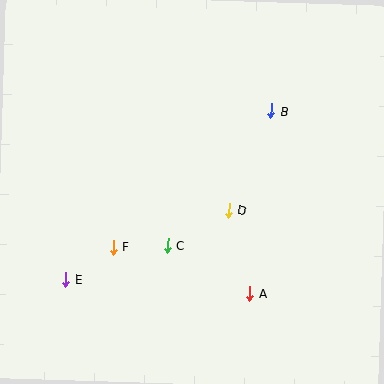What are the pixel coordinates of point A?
Point A is at (250, 294).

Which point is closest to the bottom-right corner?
Point A is closest to the bottom-right corner.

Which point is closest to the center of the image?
Point D at (229, 211) is closest to the center.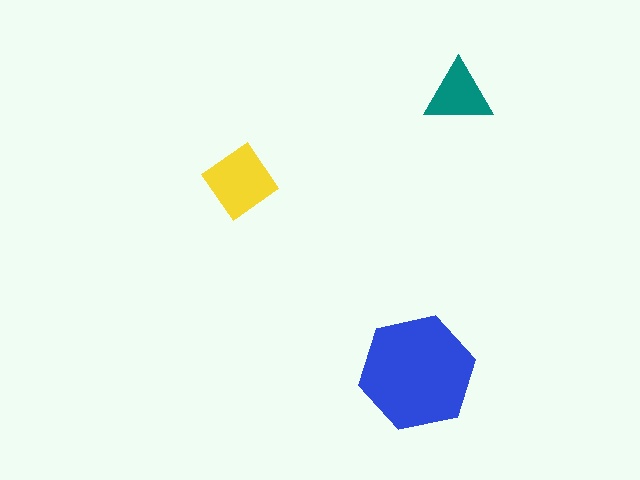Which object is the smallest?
The teal triangle.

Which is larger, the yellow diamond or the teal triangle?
The yellow diamond.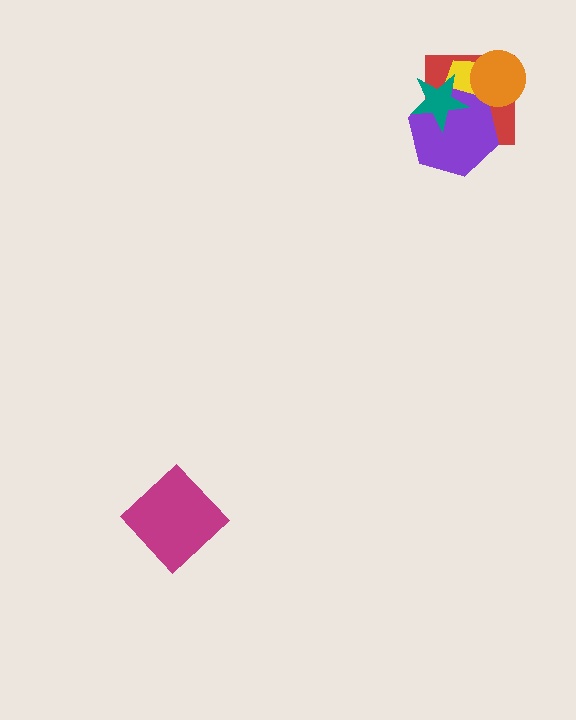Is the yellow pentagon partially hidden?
Yes, it is partially covered by another shape.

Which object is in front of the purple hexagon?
The teal star is in front of the purple hexagon.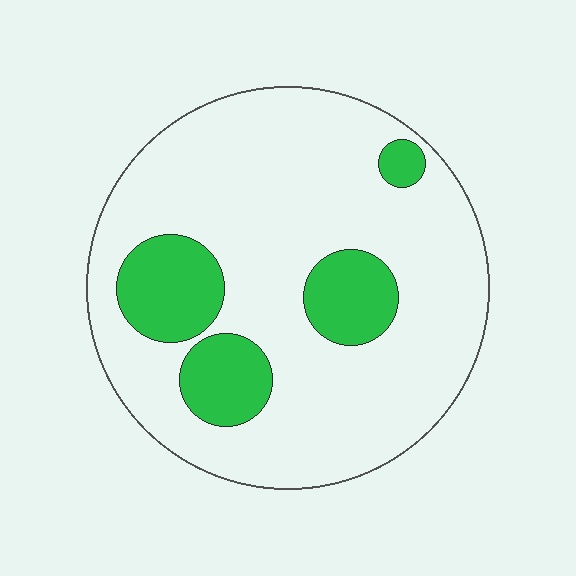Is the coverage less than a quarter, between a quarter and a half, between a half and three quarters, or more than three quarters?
Less than a quarter.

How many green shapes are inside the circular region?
4.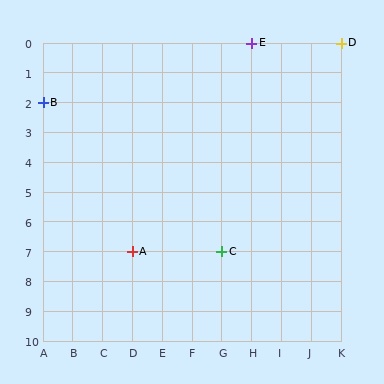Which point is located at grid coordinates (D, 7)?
Point A is at (D, 7).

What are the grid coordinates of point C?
Point C is at grid coordinates (G, 7).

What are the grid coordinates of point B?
Point B is at grid coordinates (A, 2).